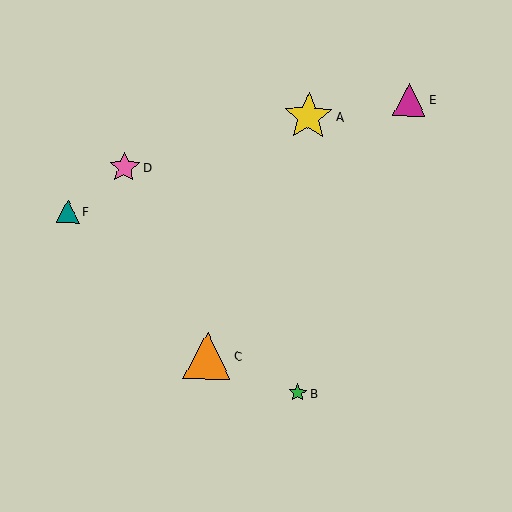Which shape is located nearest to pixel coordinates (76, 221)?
The teal triangle (labeled F) at (68, 212) is nearest to that location.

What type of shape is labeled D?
Shape D is a pink star.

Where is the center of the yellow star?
The center of the yellow star is at (308, 117).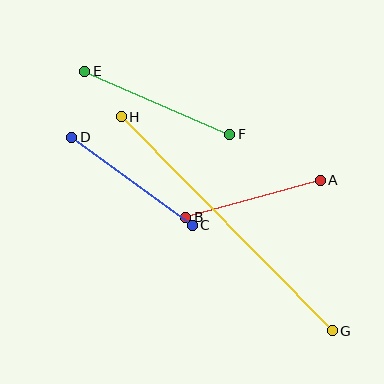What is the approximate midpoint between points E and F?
The midpoint is at approximately (157, 103) pixels.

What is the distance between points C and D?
The distance is approximately 149 pixels.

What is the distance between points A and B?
The distance is approximately 139 pixels.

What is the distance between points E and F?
The distance is approximately 158 pixels.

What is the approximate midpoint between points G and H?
The midpoint is at approximately (227, 224) pixels.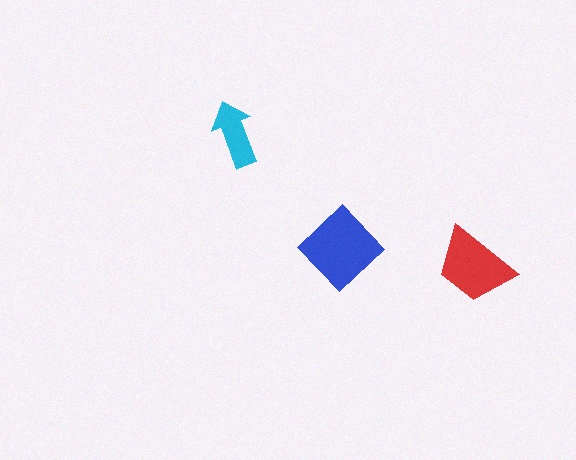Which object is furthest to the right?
The red trapezoid is rightmost.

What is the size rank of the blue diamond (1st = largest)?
1st.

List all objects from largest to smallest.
The blue diamond, the red trapezoid, the cyan arrow.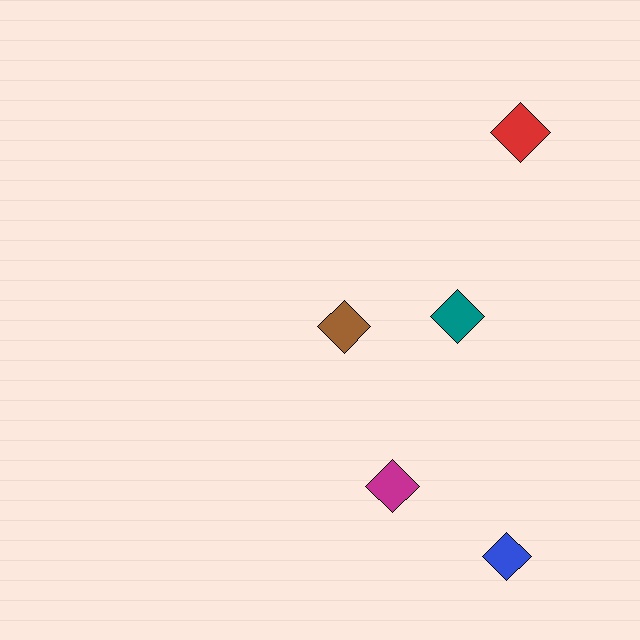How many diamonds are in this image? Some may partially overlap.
There are 5 diamonds.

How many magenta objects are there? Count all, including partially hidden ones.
There is 1 magenta object.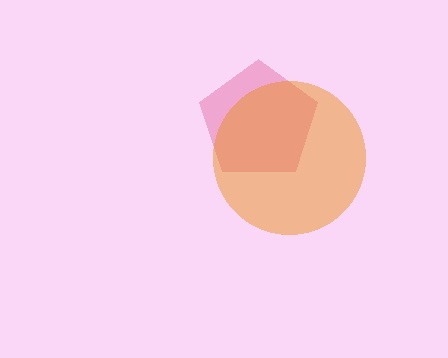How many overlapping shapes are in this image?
There are 2 overlapping shapes in the image.